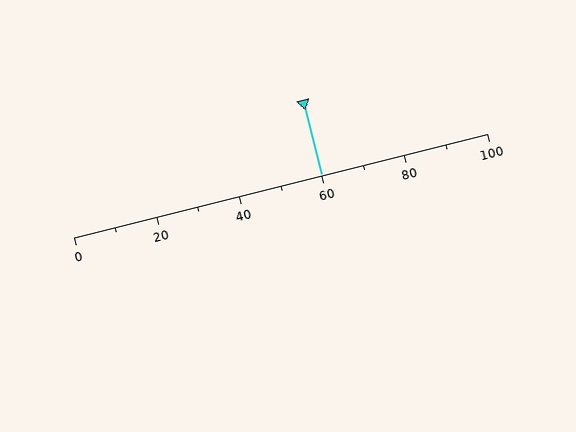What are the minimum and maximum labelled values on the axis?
The axis runs from 0 to 100.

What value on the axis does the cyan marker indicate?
The marker indicates approximately 60.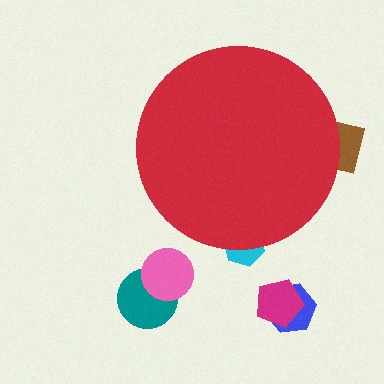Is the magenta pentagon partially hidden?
No, the magenta pentagon is fully visible.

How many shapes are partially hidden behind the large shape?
2 shapes are partially hidden.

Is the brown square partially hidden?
Yes, the brown square is partially hidden behind the red circle.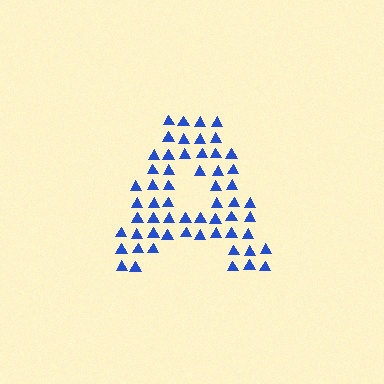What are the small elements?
The small elements are triangles.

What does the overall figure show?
The overall figure shows the letter A.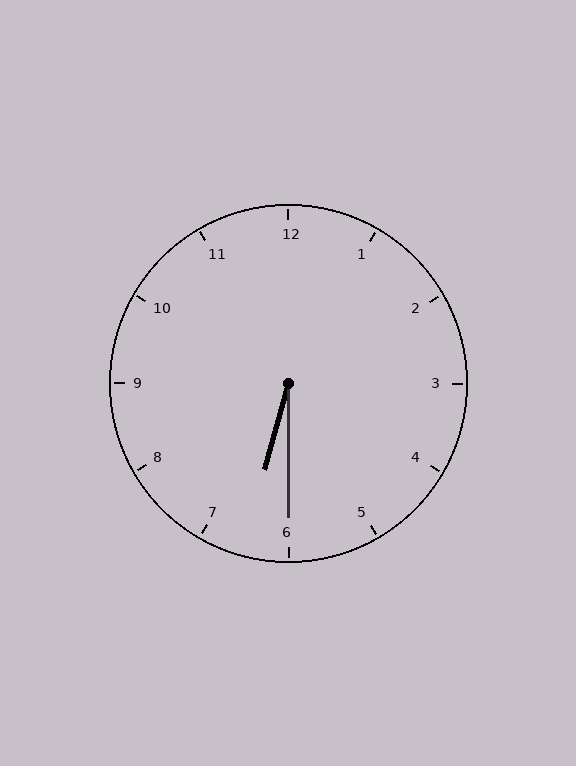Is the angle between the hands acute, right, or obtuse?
It is acute.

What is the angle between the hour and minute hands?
Approximately 15 degrees.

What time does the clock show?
6:30.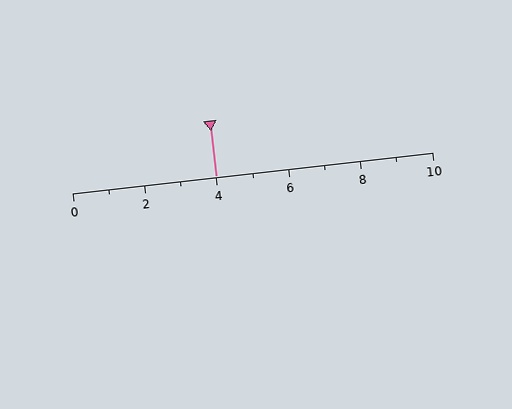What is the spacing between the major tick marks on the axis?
The major ticks are spaced 2 apart.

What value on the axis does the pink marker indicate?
The marker indicates approximately 4.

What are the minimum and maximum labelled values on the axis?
The axis runs from 0 to 10.